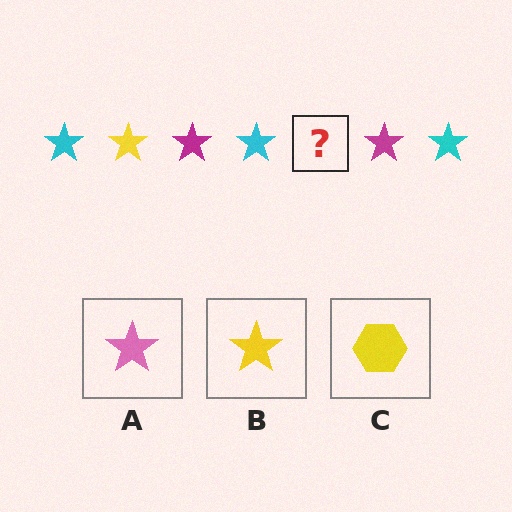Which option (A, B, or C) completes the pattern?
B.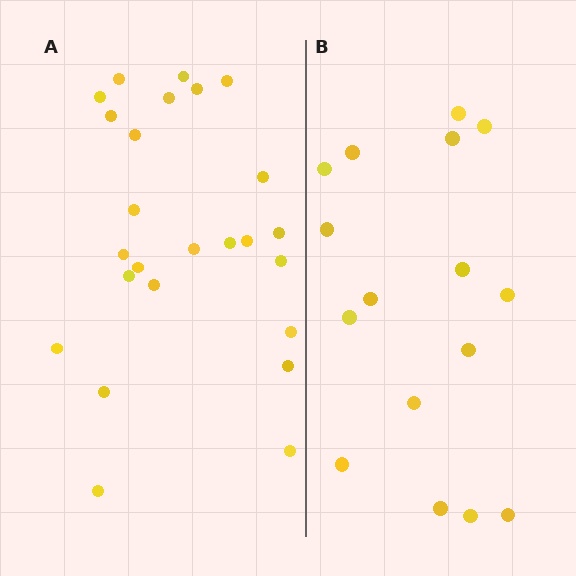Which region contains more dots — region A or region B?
Region A (the left region) has more dots.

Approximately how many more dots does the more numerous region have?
Region A has roughly 8 or so more dots than region B.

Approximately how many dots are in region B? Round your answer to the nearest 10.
About 20 dots. (The exact count is 16, which rounds to 20.)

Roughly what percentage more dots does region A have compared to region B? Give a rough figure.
About 55% more.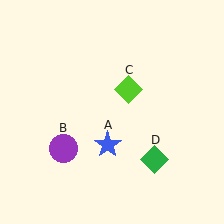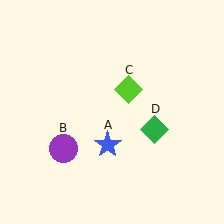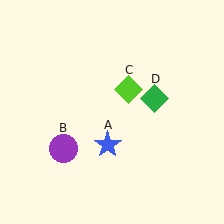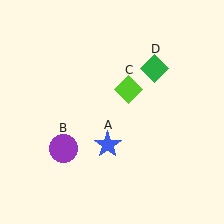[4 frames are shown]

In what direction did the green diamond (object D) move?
The green diamond (object D) moved up.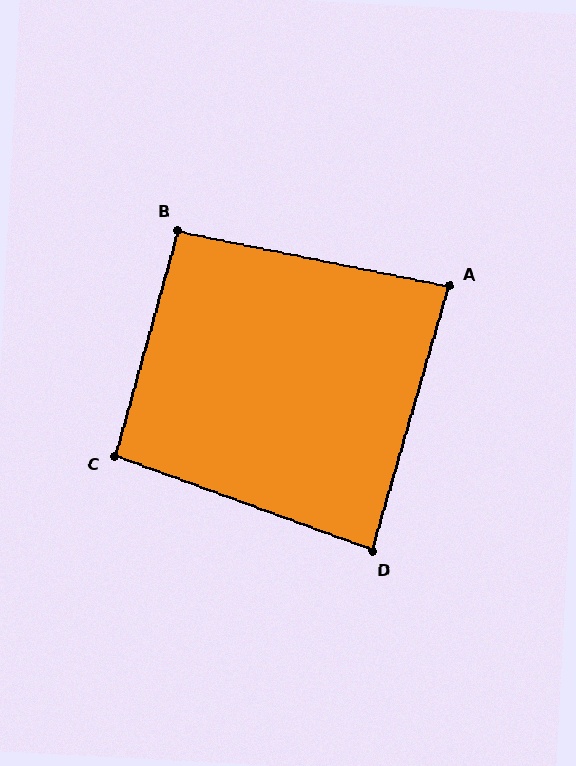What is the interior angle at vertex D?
Approximately 86 degrees (approximately right).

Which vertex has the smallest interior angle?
A, at approximately 85 degrees.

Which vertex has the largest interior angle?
C, at approximately 95 degrees.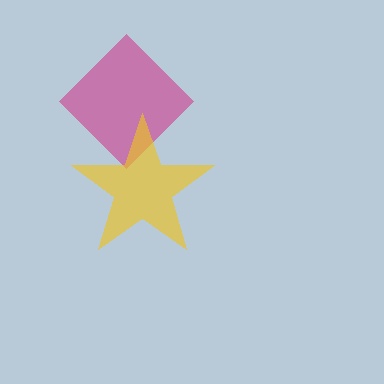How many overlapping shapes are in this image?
There are 2 overlapping shapes in the image.